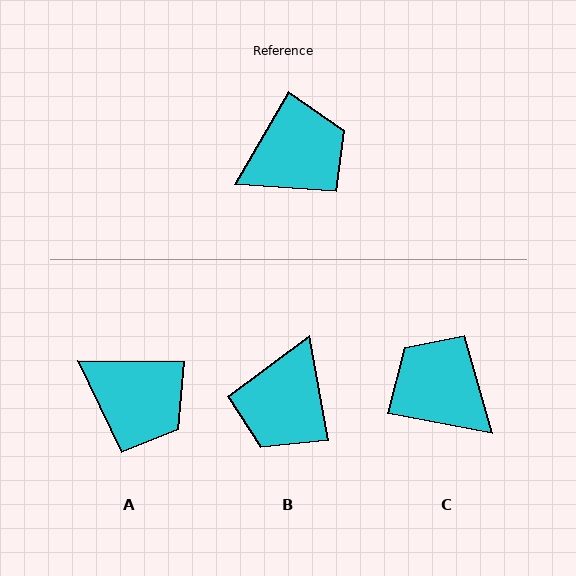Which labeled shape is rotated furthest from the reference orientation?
B, about 139 degrees away.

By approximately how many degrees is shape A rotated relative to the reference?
Approximately 60 degrees clockwise.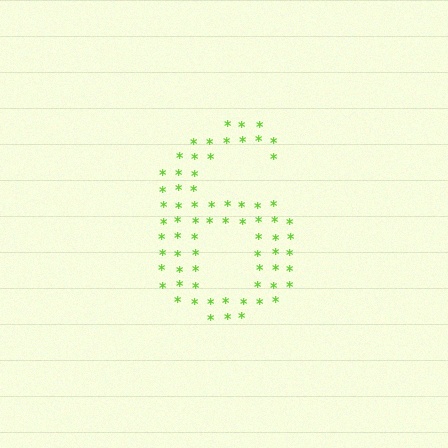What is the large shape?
The large shape is the digit 6.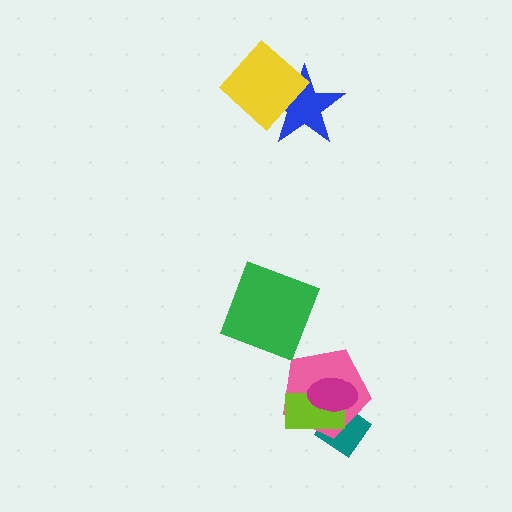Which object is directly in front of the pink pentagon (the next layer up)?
The lime rectangle is directly in front of the pink pentagon.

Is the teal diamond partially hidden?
Yes, it is partially covered by another shape.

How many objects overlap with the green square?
0 objects overlap with the green square.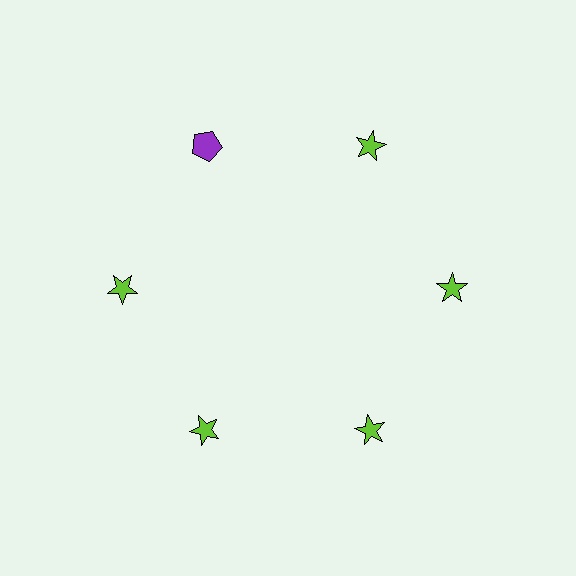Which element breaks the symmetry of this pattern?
The purple pentagon at roughly the 11 o'clock position breaks the symmetry. All other shapes are lime stars.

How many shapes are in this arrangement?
There are 6 shapes arranged in a ring pattern.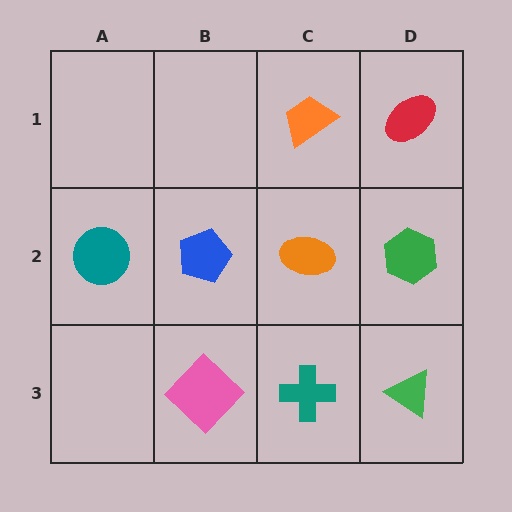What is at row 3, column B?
A pink diamond.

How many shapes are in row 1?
2 shapes.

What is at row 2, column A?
A teal circle.